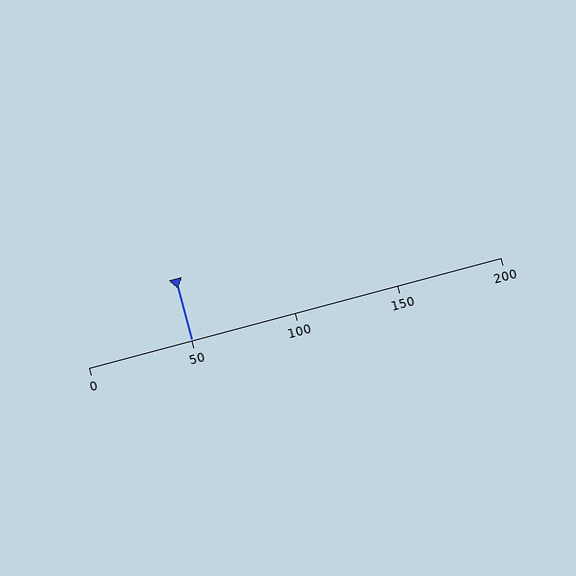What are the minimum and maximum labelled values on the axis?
The axis runs from 0 to 200.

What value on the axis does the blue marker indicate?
The marker indicates approximately 50.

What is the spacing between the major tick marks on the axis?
The major ticks are spaced 50 apart.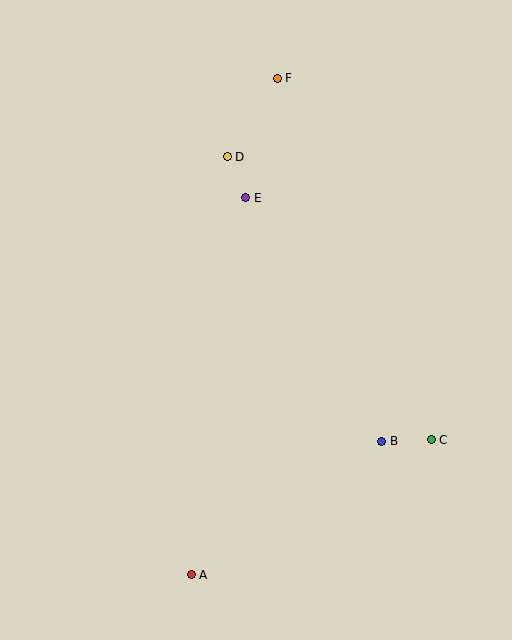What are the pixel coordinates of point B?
Point B is at (382, 441).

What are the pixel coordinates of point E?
Point E is at (246, 198).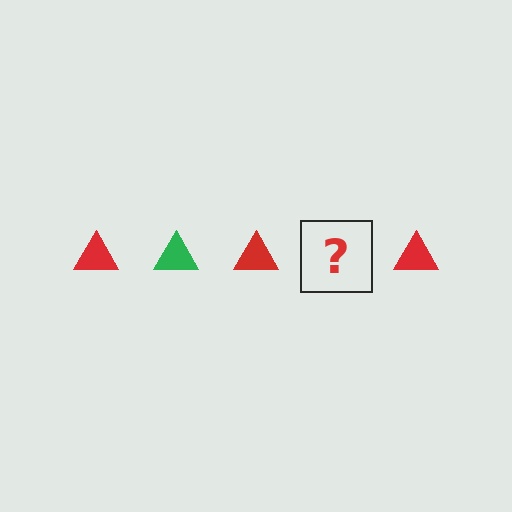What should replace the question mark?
The question mark should be replaced with a green triangle.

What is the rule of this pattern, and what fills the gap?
The rule is that the pattern cycles through red, green triangles. The gap should be filled with a green triangle.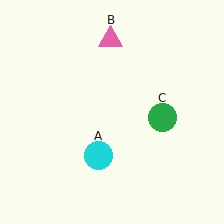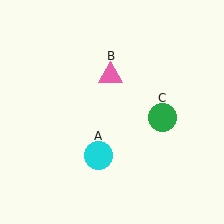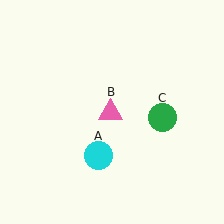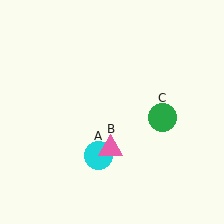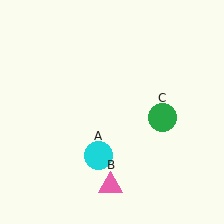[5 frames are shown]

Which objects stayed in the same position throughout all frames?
Cyan circle (object A) and green circle (object C) remained stationary.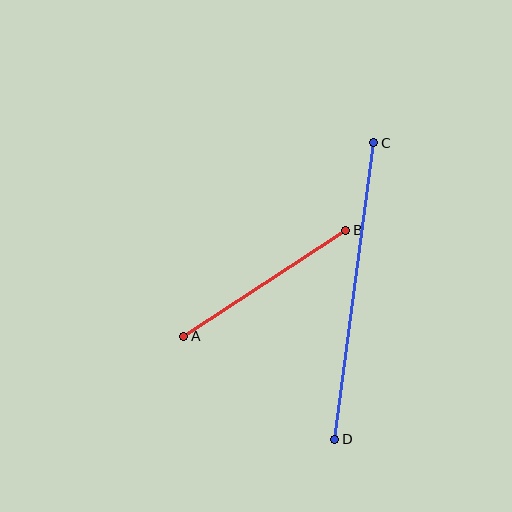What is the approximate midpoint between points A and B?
The midpoint is at approximately (265, 283) pixels.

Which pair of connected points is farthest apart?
Points C and D are farthest apart.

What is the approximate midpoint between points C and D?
The midpoint is at approximately (354, 291) pixels.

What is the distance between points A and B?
The distance is approximately 194 pixels.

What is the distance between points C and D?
The distance is approximately 299 pixels.